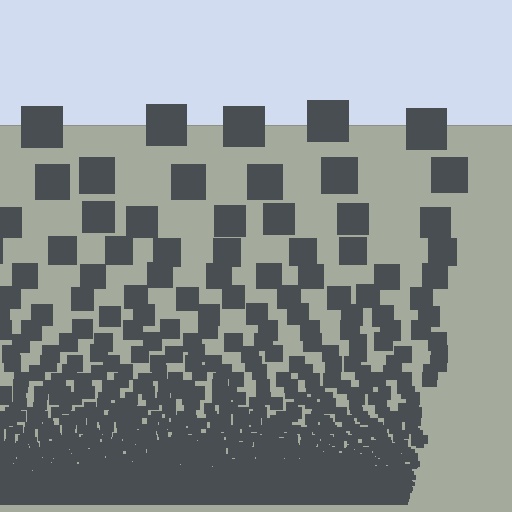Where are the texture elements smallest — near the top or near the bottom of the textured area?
Near the bottom.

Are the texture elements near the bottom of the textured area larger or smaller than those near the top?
Smaller. The gradient is inverted — elements near the bottom are smaller and denser.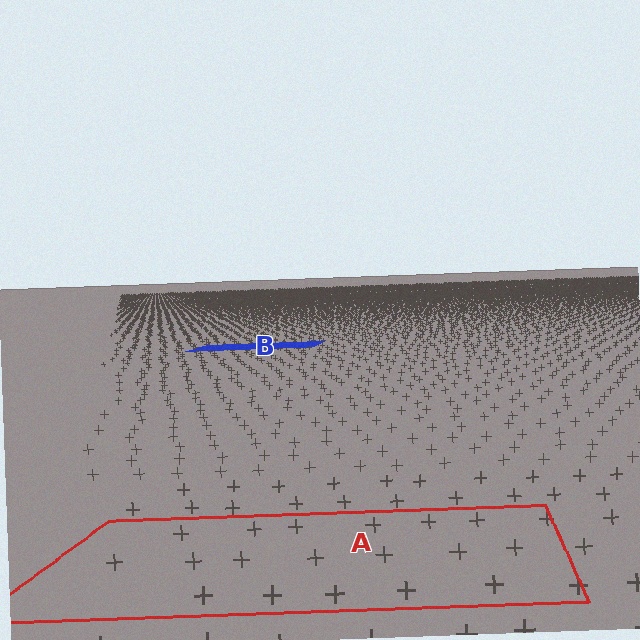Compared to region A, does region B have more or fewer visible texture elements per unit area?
Region B has more texture elements per unit area — they are packed more densely because it is farther away.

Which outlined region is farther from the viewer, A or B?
Region B is farther from the viewer — the texture elements inside it appear smaller and more densely packed.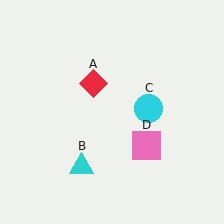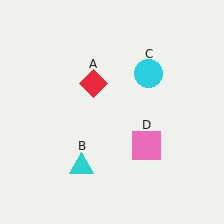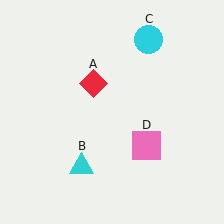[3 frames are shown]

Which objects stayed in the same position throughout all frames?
Red diamond (object A) and cyan triangle (object B) and pink square (object D) remained stationary.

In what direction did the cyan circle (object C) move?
The cyan circle (object C) moved up.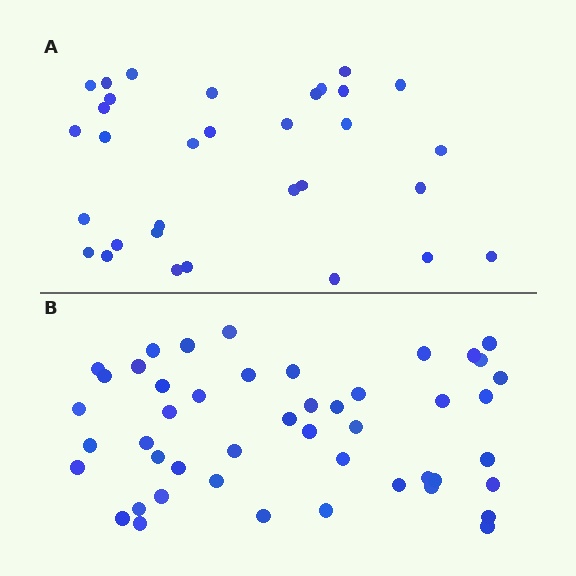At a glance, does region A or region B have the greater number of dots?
Region B (the bottom region) has more dots.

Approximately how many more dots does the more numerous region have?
Region B has approximately 15 more dots than region A.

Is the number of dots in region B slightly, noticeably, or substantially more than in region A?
Region B has substantially more. The ratio is roughly 1.5 to 1.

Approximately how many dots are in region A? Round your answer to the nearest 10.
About 30 dots. (The exact count is 32, which rounds to 30.)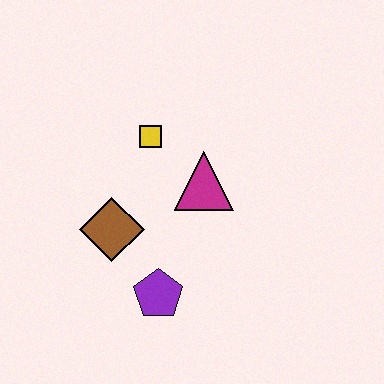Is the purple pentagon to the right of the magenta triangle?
No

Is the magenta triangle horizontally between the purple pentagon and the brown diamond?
No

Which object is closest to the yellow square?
The magenta triangle is closest to the yellow square.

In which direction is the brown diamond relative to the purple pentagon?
The brown diamond is above the purple pentagon.